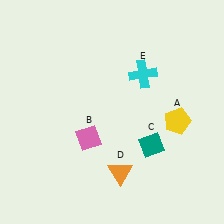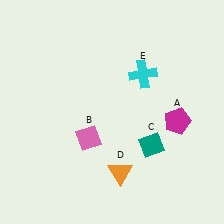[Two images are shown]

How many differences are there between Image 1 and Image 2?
There is 1 difference between the two images.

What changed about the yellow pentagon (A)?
In Image 1, A is yellow. In Image 2, it changed to magenta.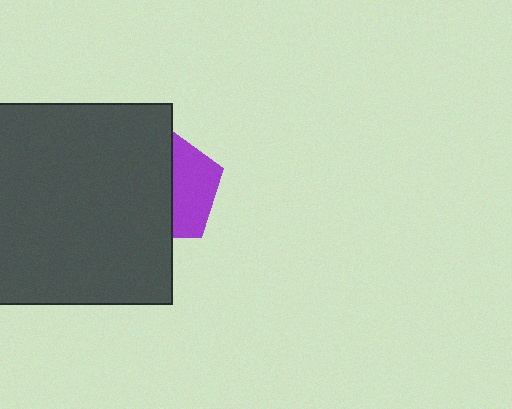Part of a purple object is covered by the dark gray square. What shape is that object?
It is a pentagon.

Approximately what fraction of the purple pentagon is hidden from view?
Roughly 60% of the purple pentagon is hidden behind the dark gray square.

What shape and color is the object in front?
The object in front is a dark gray square.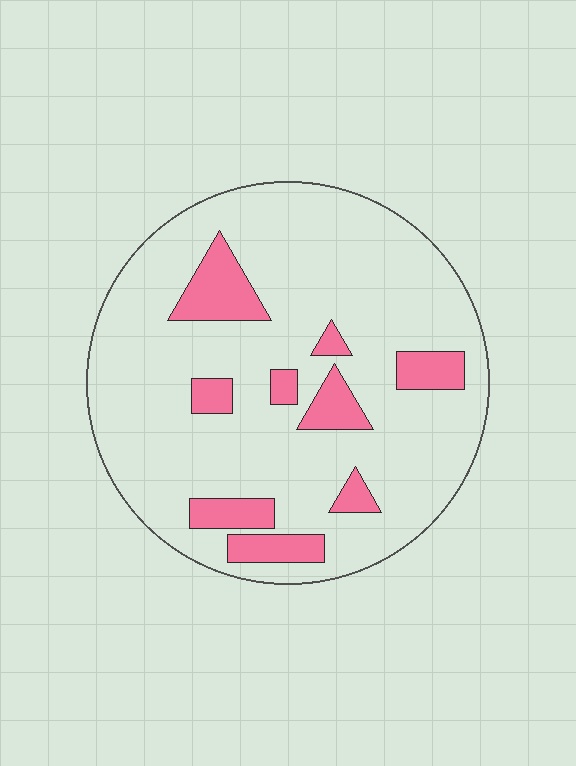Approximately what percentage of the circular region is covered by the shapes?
Approximately 15%.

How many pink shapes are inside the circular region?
9.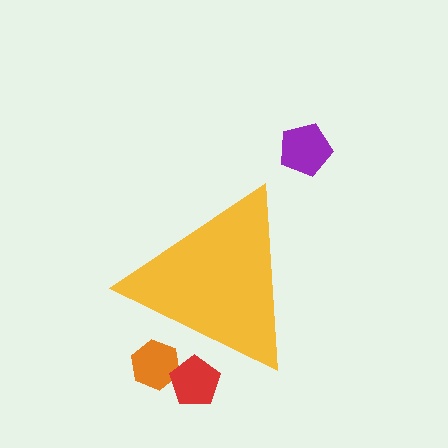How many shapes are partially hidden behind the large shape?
2 shapes are partially hidden.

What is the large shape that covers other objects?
A yellow triangle.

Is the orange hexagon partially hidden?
Yes, the orange hexagon is partially hidden behind the yellow triangle.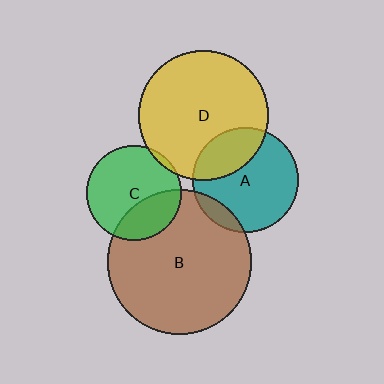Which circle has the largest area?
Circle B (brown).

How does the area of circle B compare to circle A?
Approximately 1.9 times.